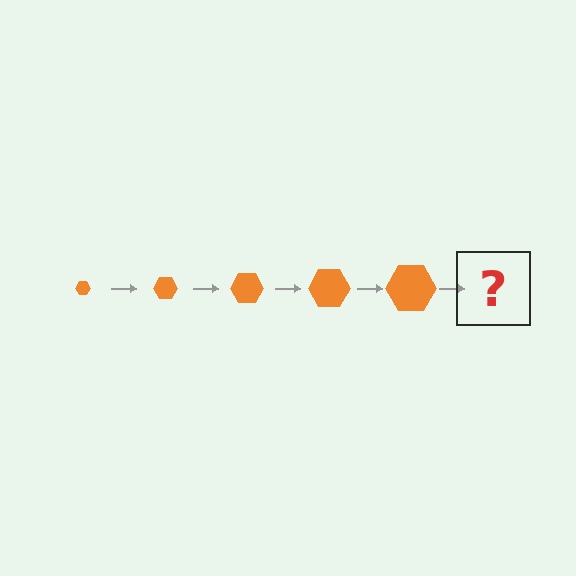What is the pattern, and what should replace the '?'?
The pattern is that the hexagon gets progressively larger each step. The '?' should be an orange hexagon, larger than the previous one.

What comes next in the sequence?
The next element should be an orange hexagon, larger than the previous one.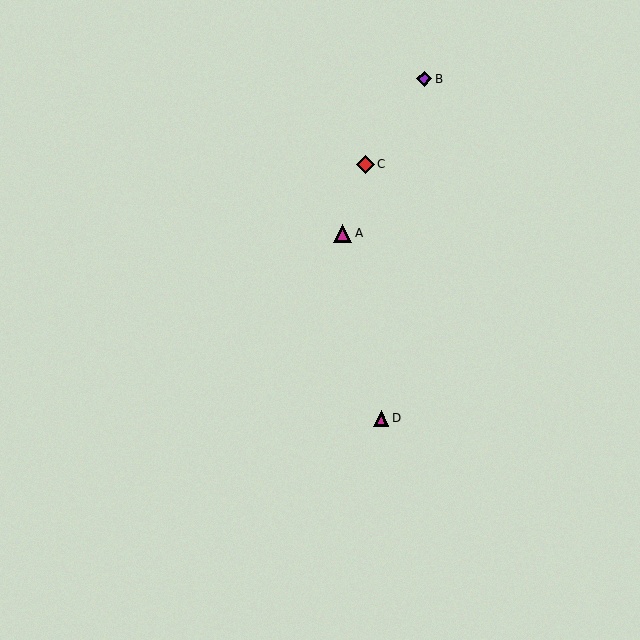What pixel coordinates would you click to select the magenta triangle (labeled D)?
Click at (381, 418) to select the magenta triangle D.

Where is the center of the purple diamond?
The center of the purple diamond is at (424, 79).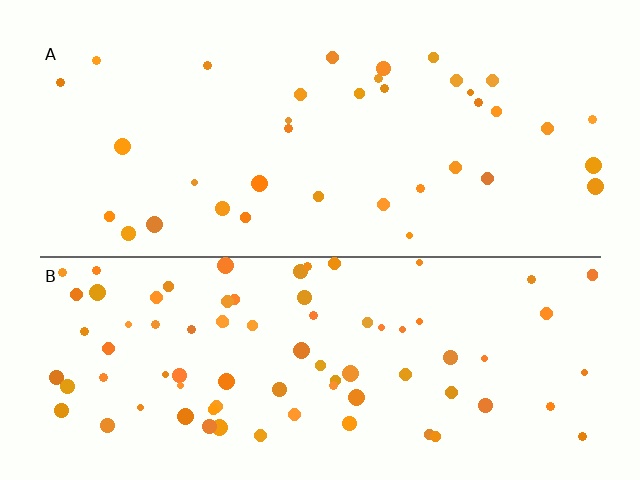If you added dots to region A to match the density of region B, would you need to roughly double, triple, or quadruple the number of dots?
Approximately double.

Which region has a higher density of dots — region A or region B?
B (the bottom).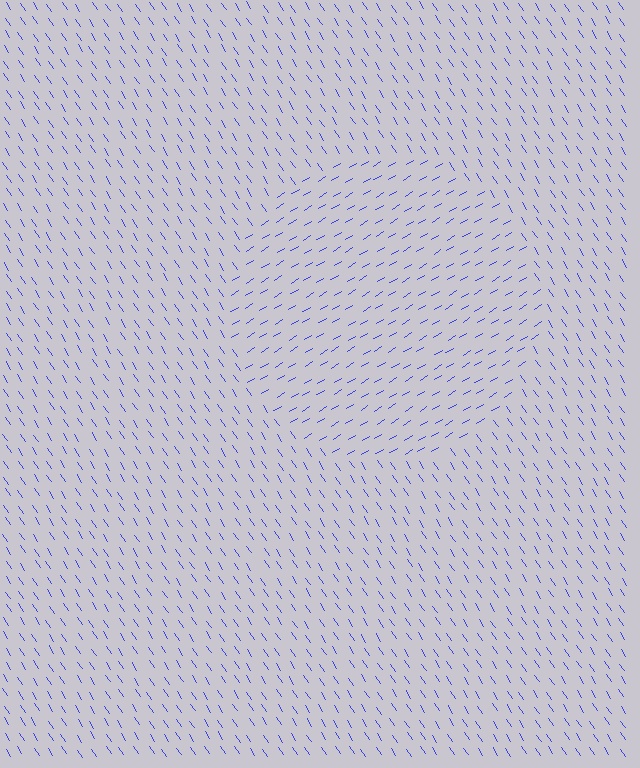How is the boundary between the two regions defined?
The boundary is defined purely by a change in line orientation (approximately 88 degrees difference). All lines are the same color and thickness.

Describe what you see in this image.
The image is filled with small blue line segments. A circle region in the image has lines oriented differently from the surrounding lines, creating a visible texture boundary.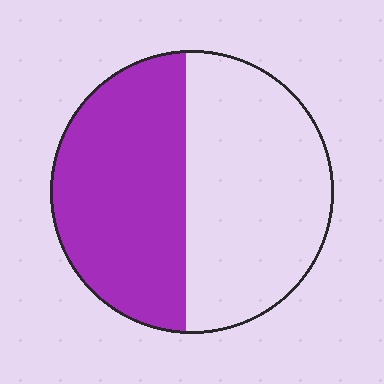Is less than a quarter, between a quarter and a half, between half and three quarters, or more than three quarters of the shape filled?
Between a quarter and a half.